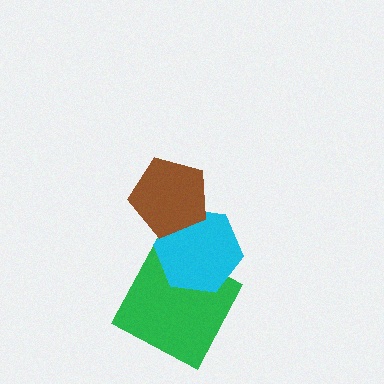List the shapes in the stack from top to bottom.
From top to bottom: the brown pentagon, the cyan hexagon, the green square.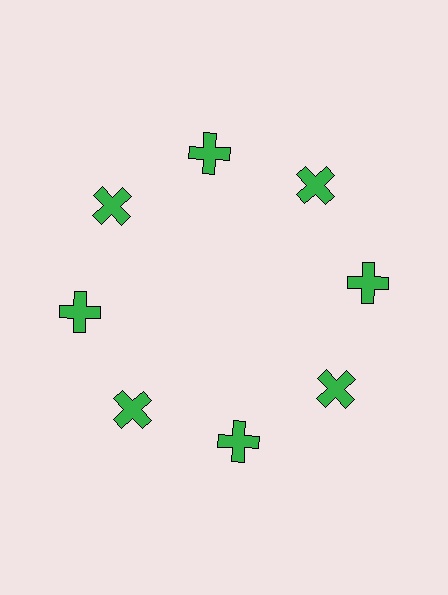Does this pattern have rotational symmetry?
Yes, this pattern has 8-fold rotational symmetry. It looks the same after rotating 45 degrees around the center.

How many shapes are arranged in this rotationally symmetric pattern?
There are 8 shapes, arranged in 8 groups of 1.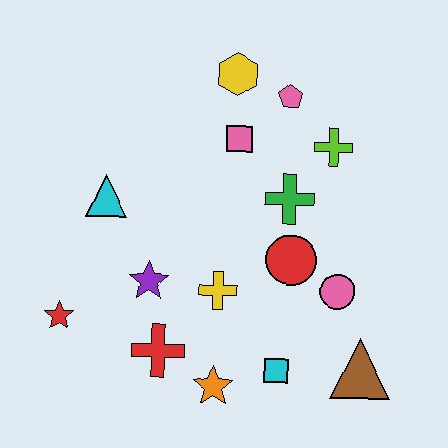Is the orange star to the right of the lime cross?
No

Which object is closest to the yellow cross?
The purple star is closest to the yellow cross.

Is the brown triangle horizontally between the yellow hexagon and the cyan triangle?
No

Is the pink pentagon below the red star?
No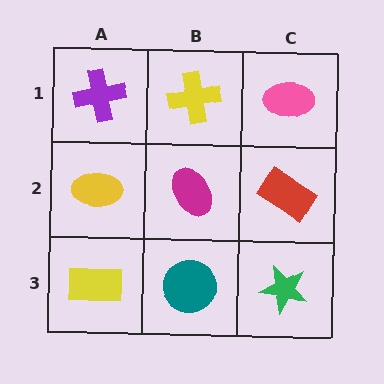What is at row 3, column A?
A yellow rectangle.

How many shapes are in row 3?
3 shapes.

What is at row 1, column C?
A pink ellipse.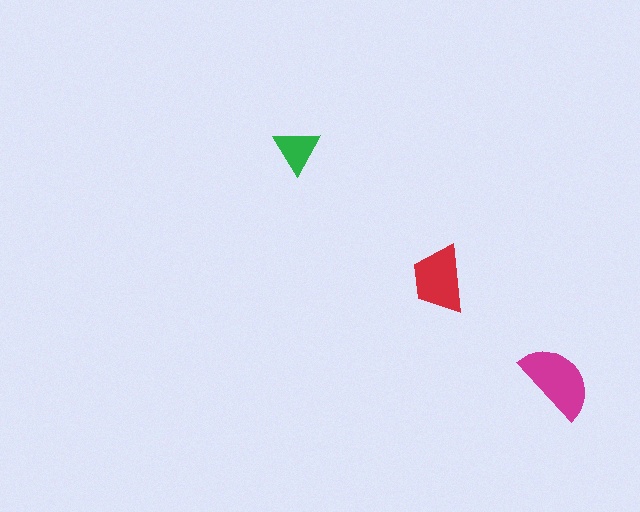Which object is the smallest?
The green triangle.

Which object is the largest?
The magenta semicircle.